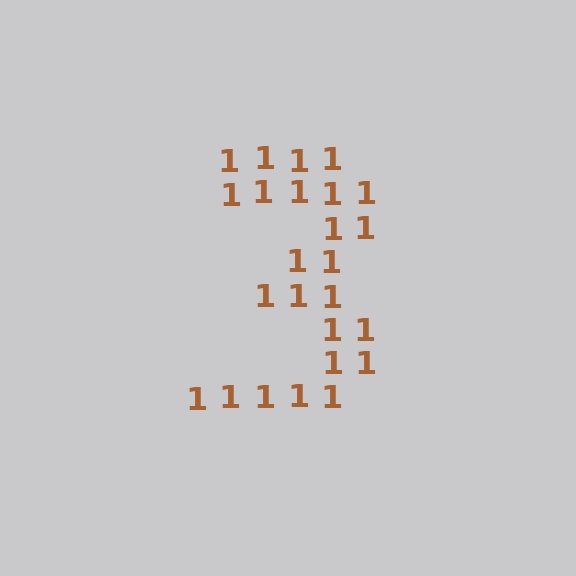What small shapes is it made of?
It is made of small digit 1's.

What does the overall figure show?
The overall figure shows the digit 3.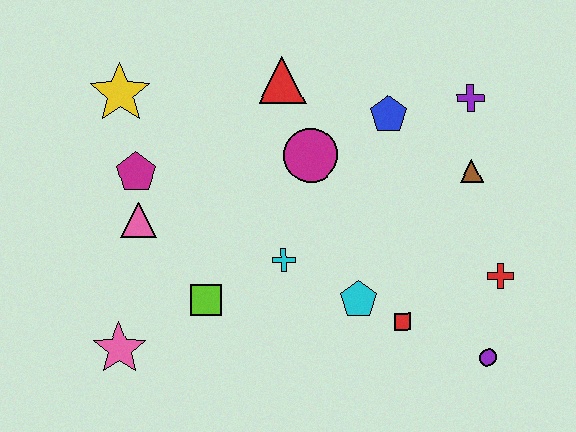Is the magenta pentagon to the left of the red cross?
Yes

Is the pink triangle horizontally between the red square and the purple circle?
No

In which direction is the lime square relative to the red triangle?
The lime square is below the red triangle.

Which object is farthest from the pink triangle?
The purple circle is farthest from the pink triangle.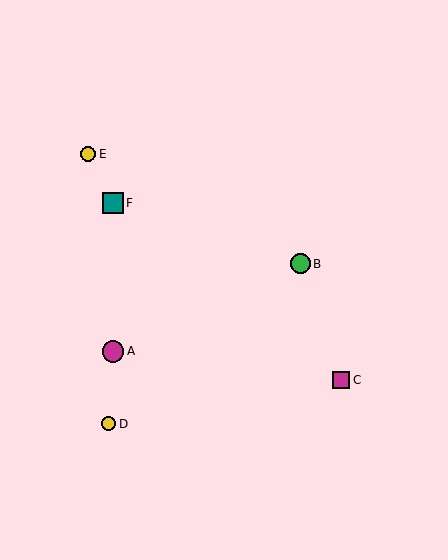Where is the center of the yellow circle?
The center of the yellow circle is at (109, 424).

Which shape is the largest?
The magenta circle (labeled A) is the largest.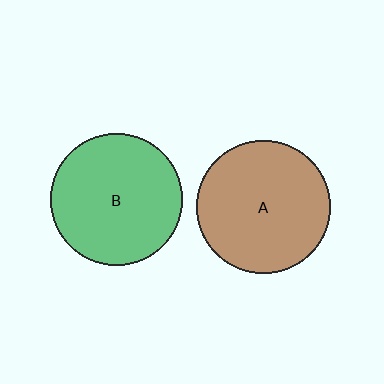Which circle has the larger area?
Circle A (brown).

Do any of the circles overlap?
No, none of the circles overlap.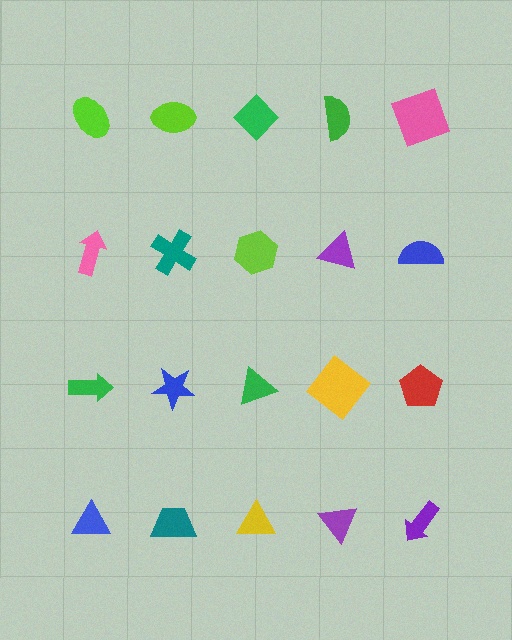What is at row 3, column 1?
A green arrow.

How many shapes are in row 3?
5 shapes.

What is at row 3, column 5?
A red pentagon.